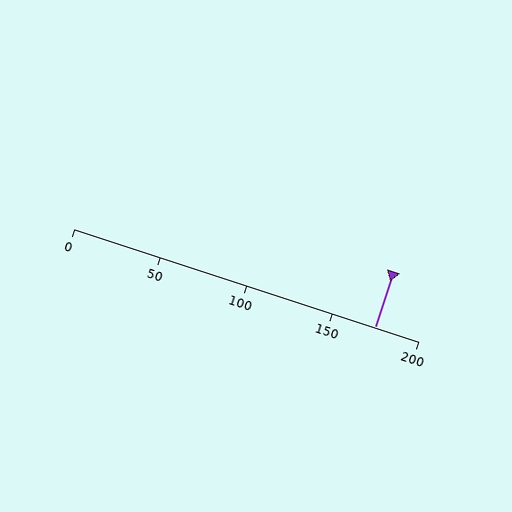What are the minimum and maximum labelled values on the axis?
The axis runs from 0 to 200.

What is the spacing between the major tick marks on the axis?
The major ticks are spaced 50 apart.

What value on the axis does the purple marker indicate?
The marker indicates approximately 175.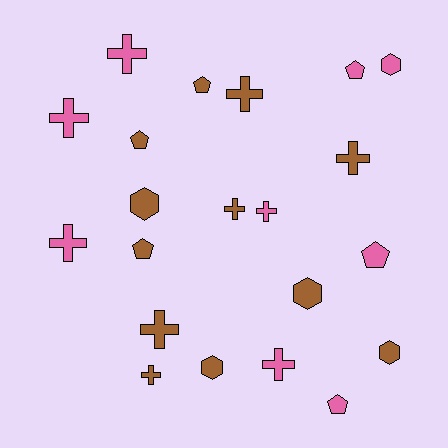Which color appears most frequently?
Brown, with 12 objects.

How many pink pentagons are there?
There are 3 pink pentagons.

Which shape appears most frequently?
Cross, with 10 objects.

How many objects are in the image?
There are 21 objects.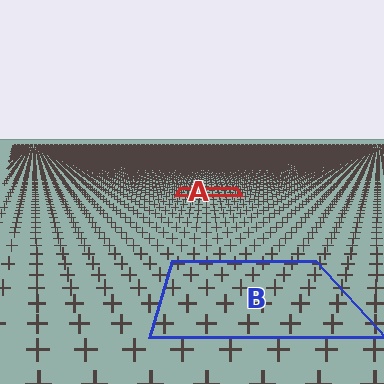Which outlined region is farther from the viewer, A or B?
Region A is farther from the viewer — the texture elements inside it appear smaller and more densely packed.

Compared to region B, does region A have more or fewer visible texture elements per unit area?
Region A has more texture elements per unit area — they are packed more densely because it is farther away.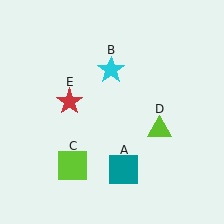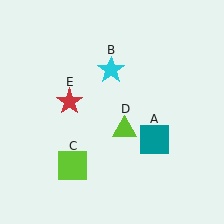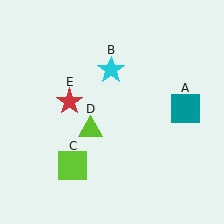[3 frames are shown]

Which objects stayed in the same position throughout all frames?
Cyan star (object B) and lime square (object C) and red star (object E) remained stationary.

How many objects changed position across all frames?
2 objects changed position: teal square (object A), lime triangle (object D).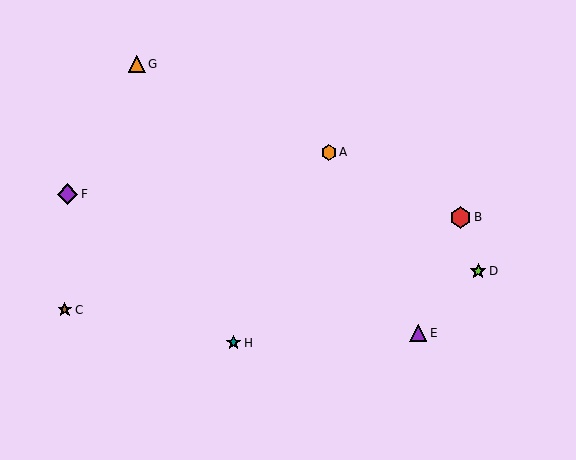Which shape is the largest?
The red hexagon (labeled B) is the largest.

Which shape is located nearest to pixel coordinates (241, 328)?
The teal star (labeled H) at (234, 343) is nearest to that location.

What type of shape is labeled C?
Shape C is a brown star.